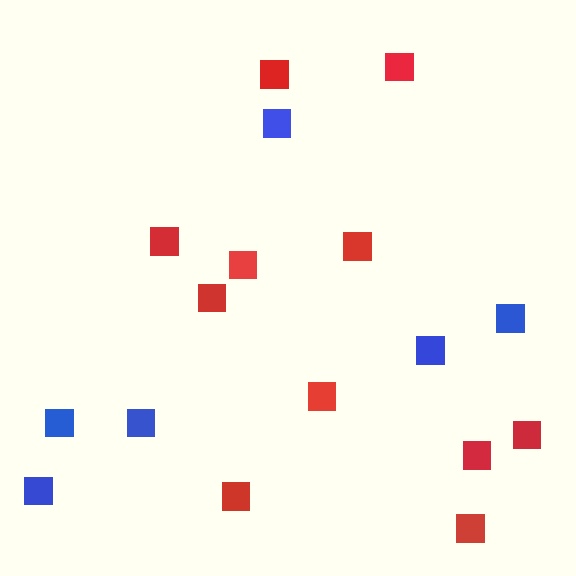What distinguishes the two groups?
There are 2 groups: one group of red squares (11) and one group of blue squares (6).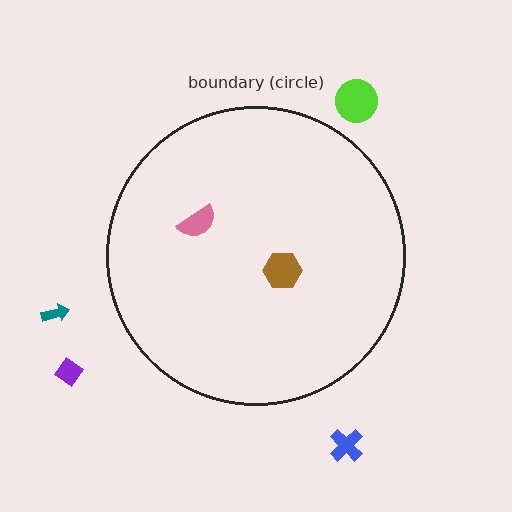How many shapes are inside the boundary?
2 inside, 4 outside.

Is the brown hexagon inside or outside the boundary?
Inside.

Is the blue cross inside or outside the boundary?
Outside.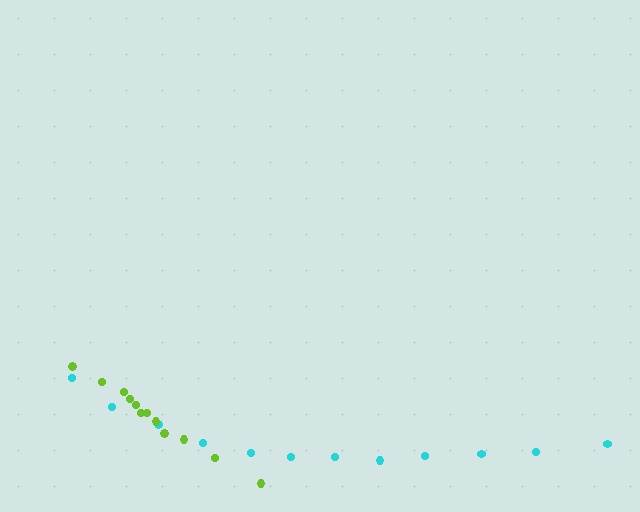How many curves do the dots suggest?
There are 2 distinct paths.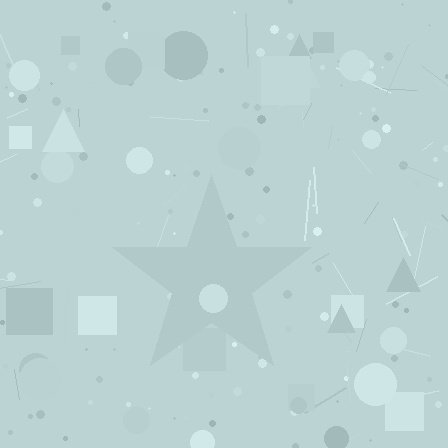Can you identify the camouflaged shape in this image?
The camouflaged shape is a star.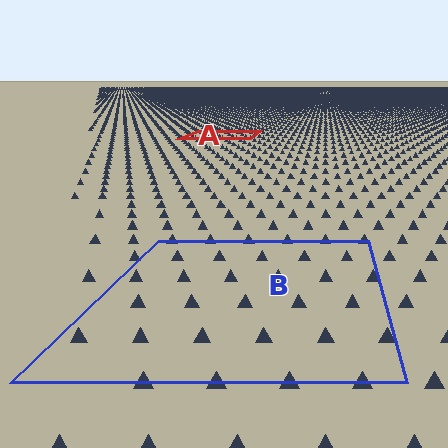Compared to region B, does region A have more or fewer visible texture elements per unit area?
Region A has more texture elements per unit area — they are packed more densely because it is farther away.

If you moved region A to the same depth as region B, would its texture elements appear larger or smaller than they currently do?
They would appear larger. At a closer depth, the same texture elements are projected at a bigger on-screen size.